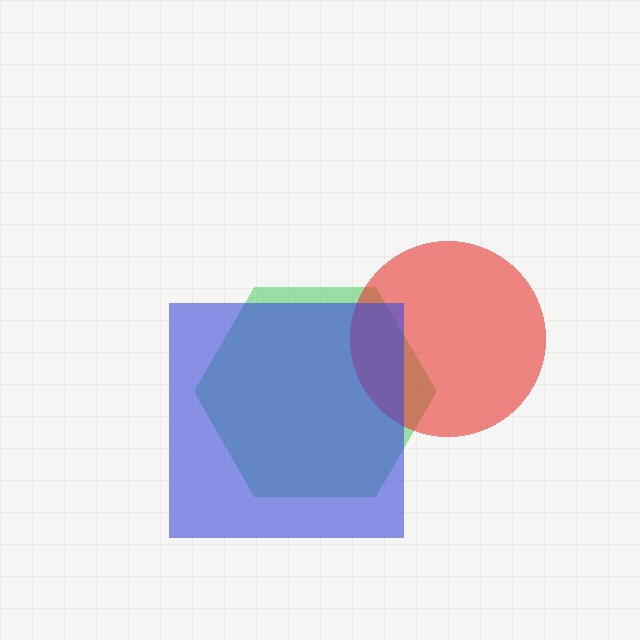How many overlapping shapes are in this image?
There are 3 overlapping shapes in the image.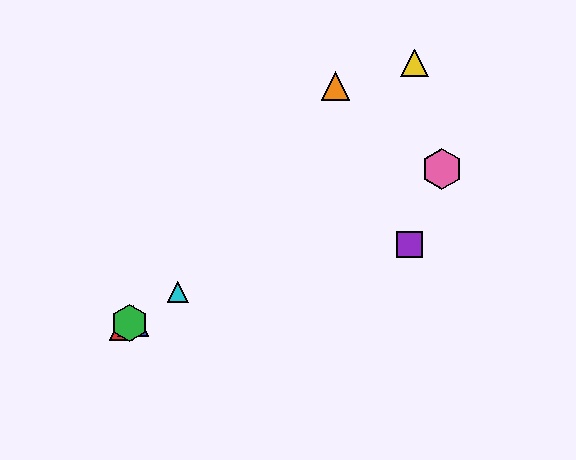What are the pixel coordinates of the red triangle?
The red triangle is at (121, 329).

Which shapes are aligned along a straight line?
The red triangle, the blue triangle, the green hexagon, the cyan triangle are aligned along a straight line.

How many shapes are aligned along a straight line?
4 shapes (the red triangle, the blue triangle, the green hexagon, the cyan triangle) are aligned along a straight line.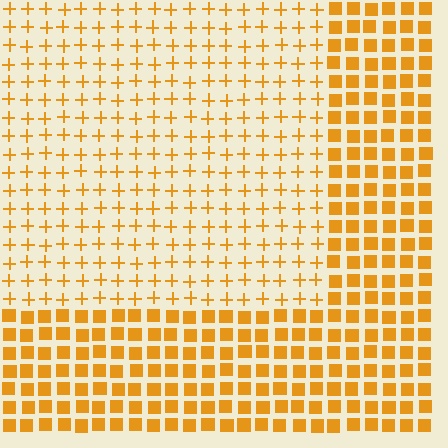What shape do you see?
I see a rectangle.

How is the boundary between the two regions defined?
The boundary is defined by a change in element shape: plus signs inside vs. squares outside. All elements share the same color and spacing.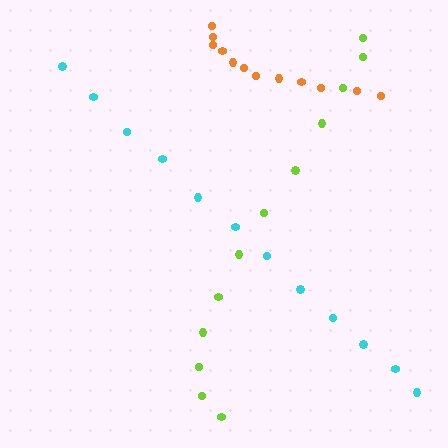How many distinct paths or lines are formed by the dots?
There are 3 distinct paths.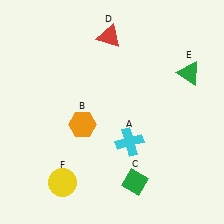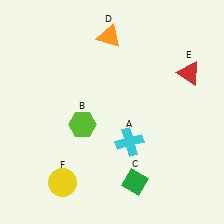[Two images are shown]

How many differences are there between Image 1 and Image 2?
There are 3 differences between the two images.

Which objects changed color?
B changed from orange to lime. D changed from red to orange. E changed from green to red.